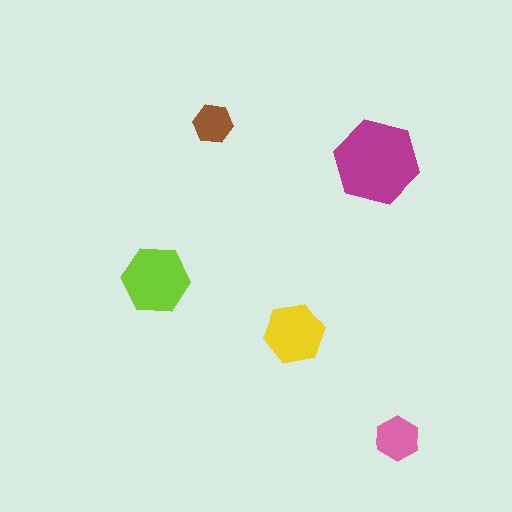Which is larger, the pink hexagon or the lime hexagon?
The lime one.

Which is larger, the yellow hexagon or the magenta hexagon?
The magenta one.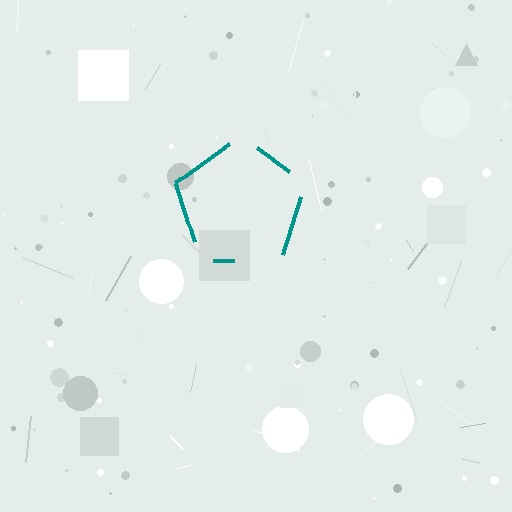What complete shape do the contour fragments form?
The contour fragments form a pentagon.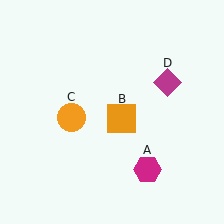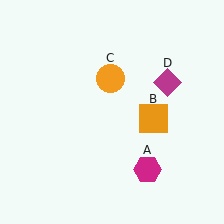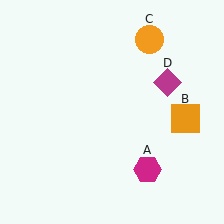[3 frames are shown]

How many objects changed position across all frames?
2 objects changed position: orange square (object B), orange circle (object C).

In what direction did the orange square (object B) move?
The orange square (object B) moved right.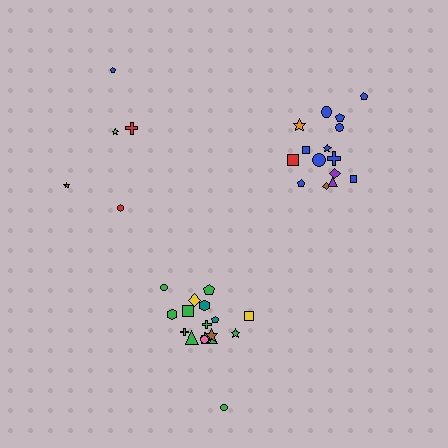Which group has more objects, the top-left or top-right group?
The top-right group.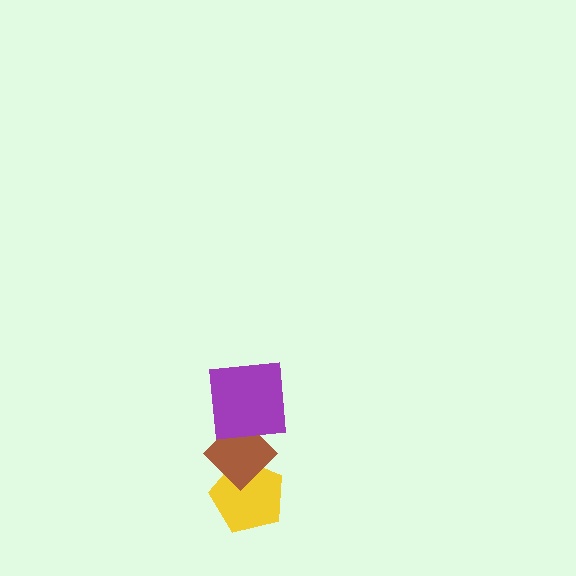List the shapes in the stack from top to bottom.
From top to bottom: the purple square, the brown diamond, the yellow pentagon.